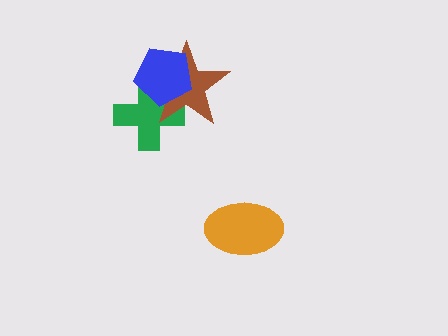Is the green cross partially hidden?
Yes, it is partially covered by another shape.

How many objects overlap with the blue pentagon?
2 objects overlap with the blue pentagon.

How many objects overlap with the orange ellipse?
0 objects overlap with the orange ellipse.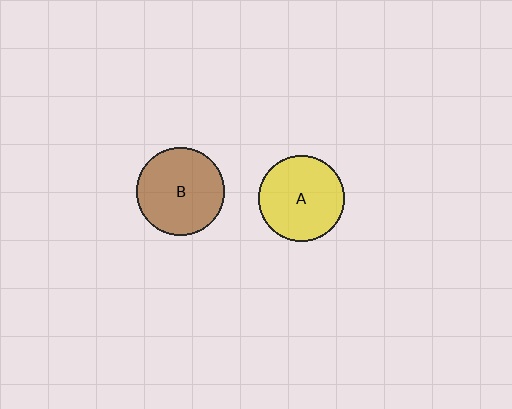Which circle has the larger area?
Circle B (brown).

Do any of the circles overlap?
No, none of the circles overlap.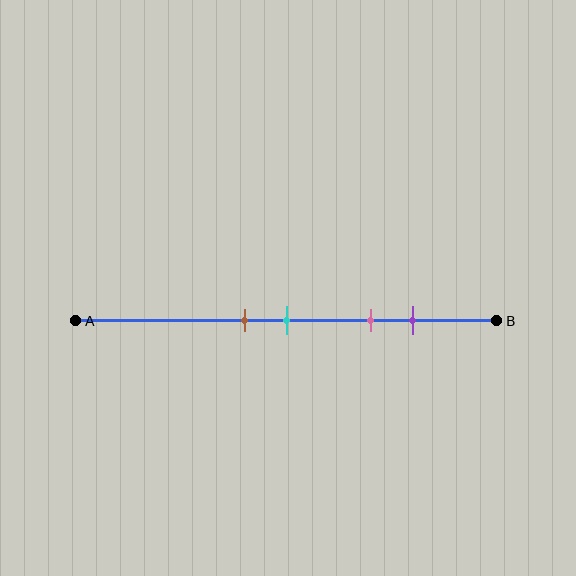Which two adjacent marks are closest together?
The brown and cyan marks are the closest adjacent pair.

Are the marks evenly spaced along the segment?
No, the marks are not evenly spaced.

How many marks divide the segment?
There are 4 marks dividing the segment.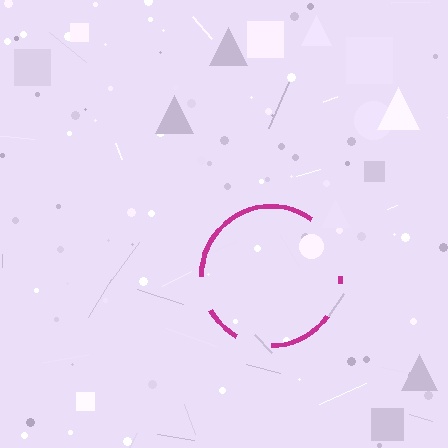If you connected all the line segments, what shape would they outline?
They would outline a circle.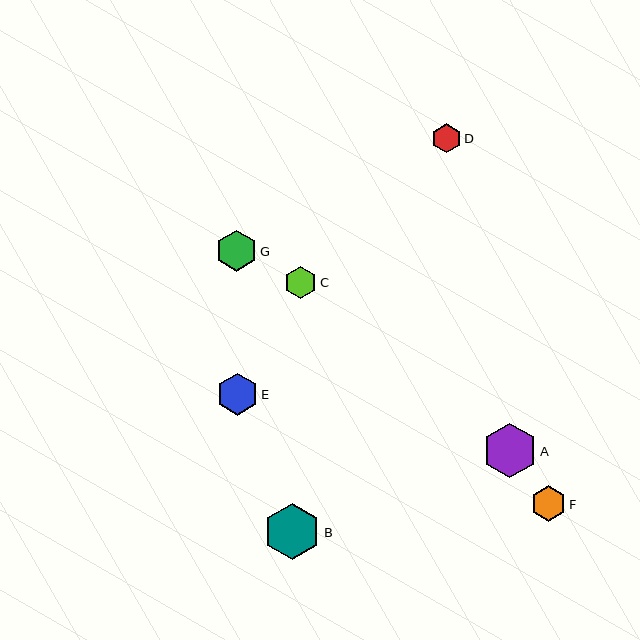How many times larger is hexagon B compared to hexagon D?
Hexagon B is approximately 1.9 times the size of hexagon D.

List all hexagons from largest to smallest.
From largest to smallest: B, A, E, G, F, C, D.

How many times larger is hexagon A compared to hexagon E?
Hexagon A is approximately 1.3 times the size of hexagon E.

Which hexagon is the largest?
Hexagon B is the largest with a size of approximately 57 pixels.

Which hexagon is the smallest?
Hexagon D is the smallest with a size of approximately 29 pixels.